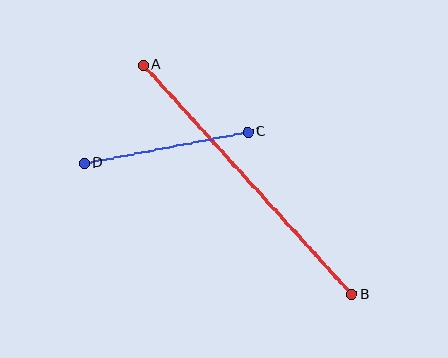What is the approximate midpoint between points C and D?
The midpoint is at approximately (166, 148) pixels.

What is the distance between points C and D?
The distance is approximately 167 pixels.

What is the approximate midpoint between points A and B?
The midpoint is at approximately (248, 180) pixels.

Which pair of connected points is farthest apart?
Points A and B are farthest apart.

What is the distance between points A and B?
The distance is approximately 309 pixels.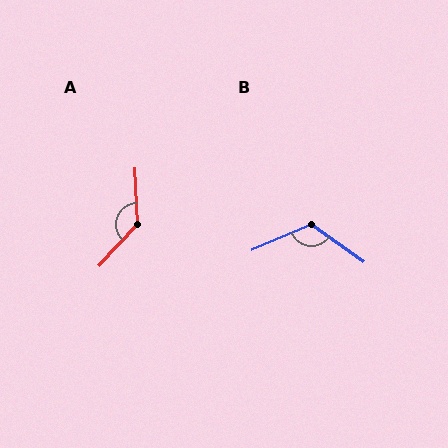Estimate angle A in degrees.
Approximately 135 degrees.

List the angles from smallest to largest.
B (121°), A (135°).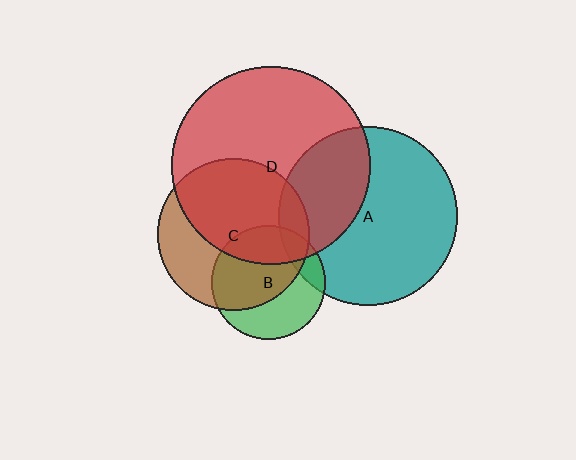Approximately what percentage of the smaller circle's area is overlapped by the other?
Approximately 25%.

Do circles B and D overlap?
Yes.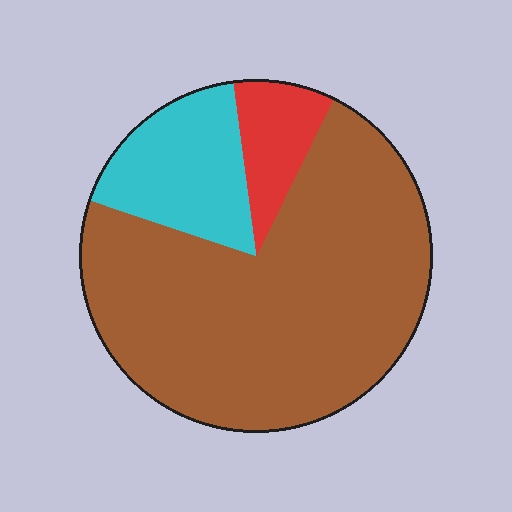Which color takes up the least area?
Red, at roughly 10%.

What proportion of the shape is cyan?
Cyan takes up about one sixth (1/6) of the shape.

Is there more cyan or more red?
Cyan.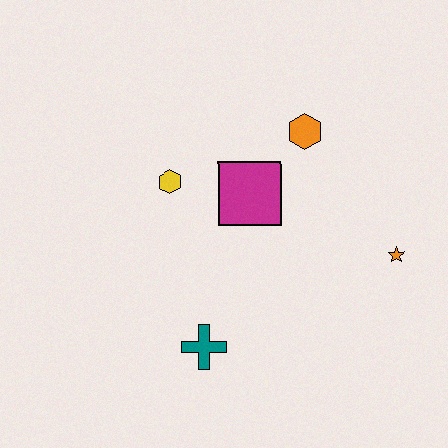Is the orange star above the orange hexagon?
No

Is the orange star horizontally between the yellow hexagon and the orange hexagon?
No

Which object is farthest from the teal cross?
The orange hexagon is farthest from the teal cross.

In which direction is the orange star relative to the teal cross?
The orange star is to the right of the teal cross.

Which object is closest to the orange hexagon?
The magenta square is closest to the orange hexagon.